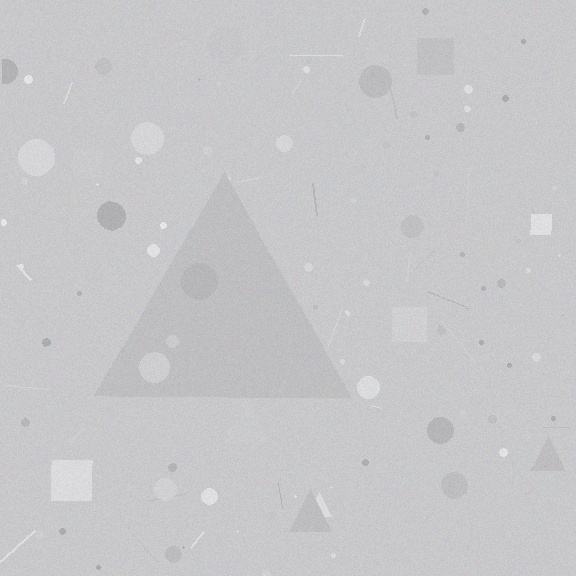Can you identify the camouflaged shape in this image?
The camouflaged shape is a triangle.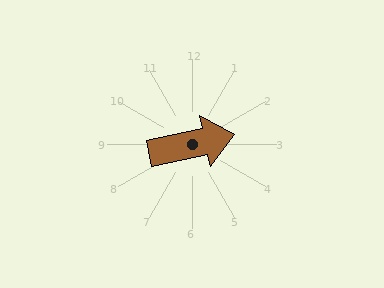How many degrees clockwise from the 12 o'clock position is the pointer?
Approximately 78 degrees.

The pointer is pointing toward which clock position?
Roughly 3 o'clock.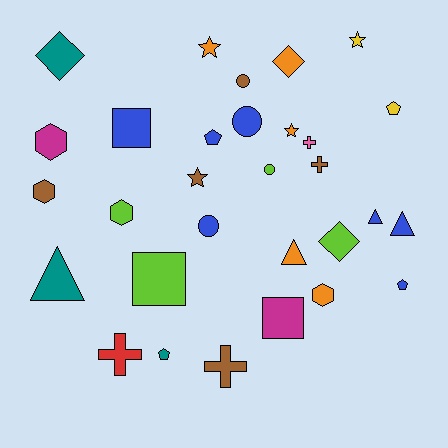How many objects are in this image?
There are 30 objects.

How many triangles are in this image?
There are 4 triangles.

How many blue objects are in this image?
There are 7 blue objects.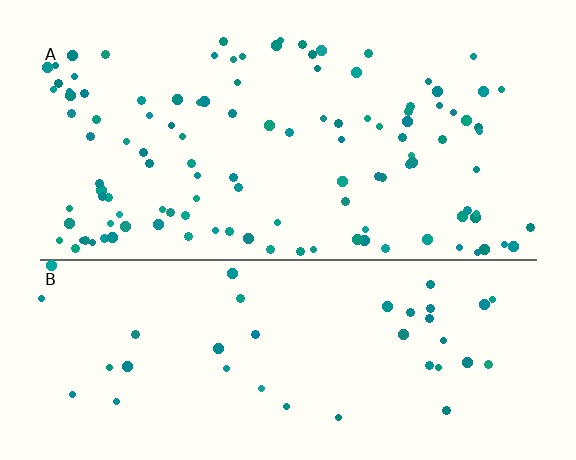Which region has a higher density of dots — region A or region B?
A (the top).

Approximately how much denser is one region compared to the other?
Approximately 2.9× — region A over region B.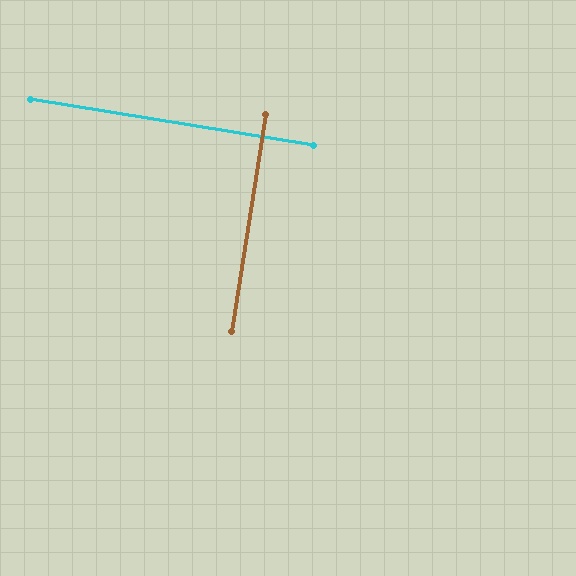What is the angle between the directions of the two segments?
Approximately 90 degrees.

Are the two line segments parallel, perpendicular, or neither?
Perpendicular — they meet at approximately 90°.